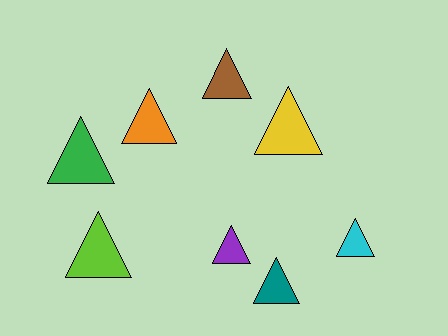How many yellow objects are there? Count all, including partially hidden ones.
There is 1 yellow object.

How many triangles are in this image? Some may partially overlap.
There are 8 triangles.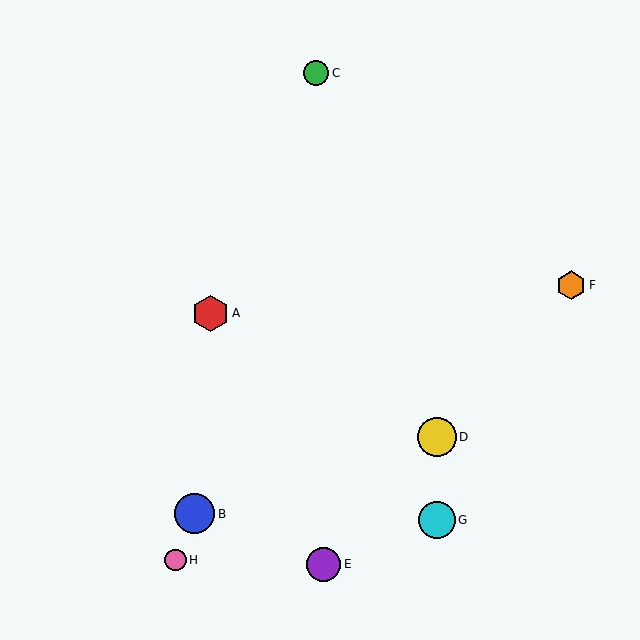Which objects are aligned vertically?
Objects D, G are aligned vertically.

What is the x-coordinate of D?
Object D is at x≈437.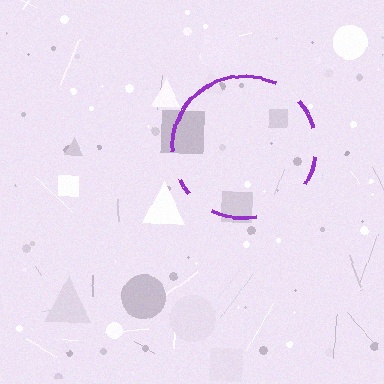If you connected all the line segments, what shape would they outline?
They would outline a circle.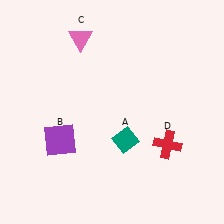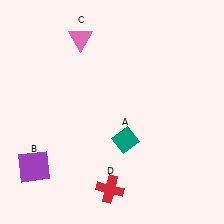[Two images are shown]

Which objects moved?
The objects that moved are: the purple square (B), the red cross (D).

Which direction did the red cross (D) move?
The red cross (D) moved left.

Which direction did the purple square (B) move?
The purple square (B) moved down.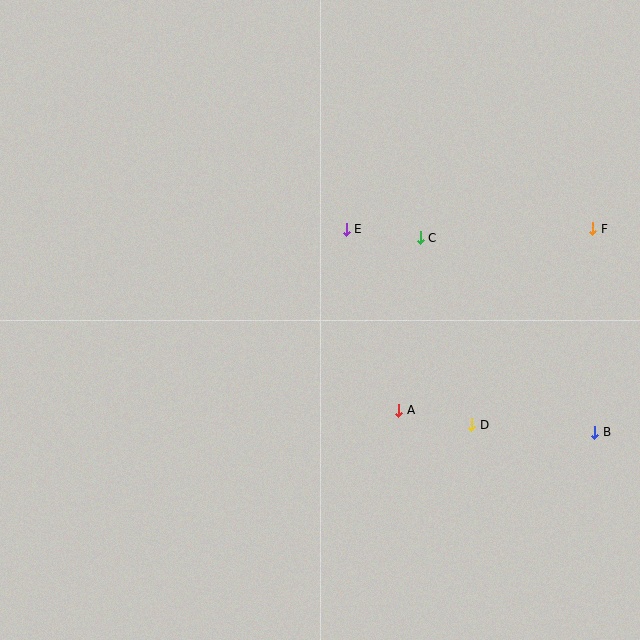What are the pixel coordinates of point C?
Point C is at (420, 238).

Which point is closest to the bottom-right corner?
Point B is closest to the bottom-right corner.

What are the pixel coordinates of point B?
Point B is at (595, 433).